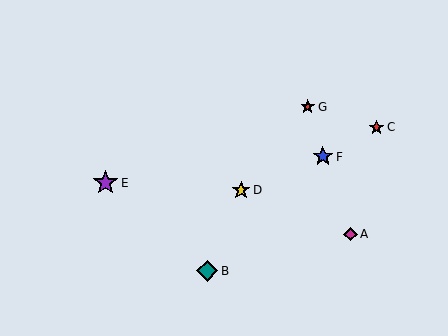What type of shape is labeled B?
Shape B is a teal diamond.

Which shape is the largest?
The purple star (labeled E) is the largest.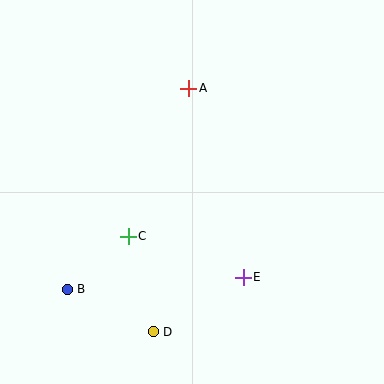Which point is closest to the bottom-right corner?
Point E is closest to the bottom-right corner.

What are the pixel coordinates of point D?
Point D is at (153, 332).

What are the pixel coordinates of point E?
Point E is at (243, 277).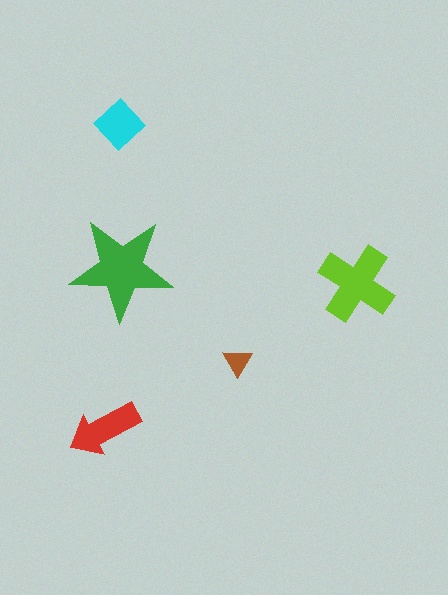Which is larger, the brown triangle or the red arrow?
The red arrow.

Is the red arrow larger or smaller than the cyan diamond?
Larger.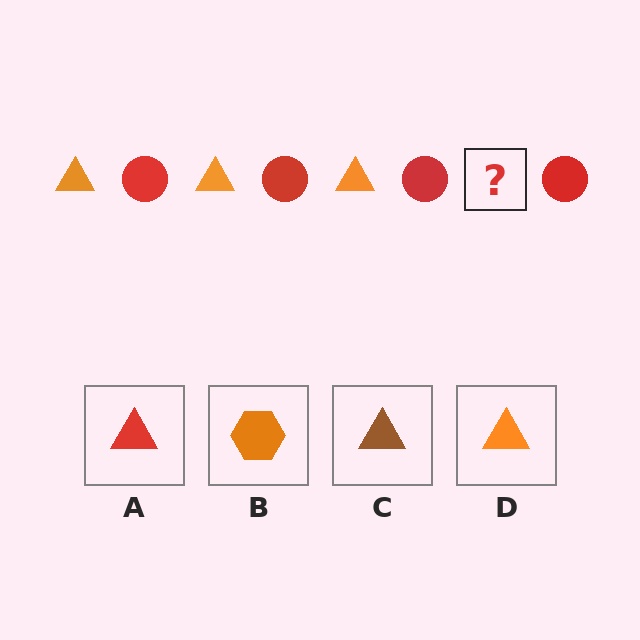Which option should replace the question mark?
Option D.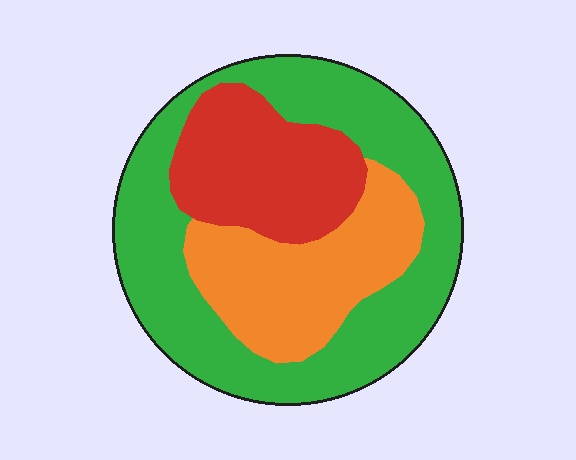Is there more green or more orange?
Green.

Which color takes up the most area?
Green, at roughly 50%.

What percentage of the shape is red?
Red covers 23% of the shape.